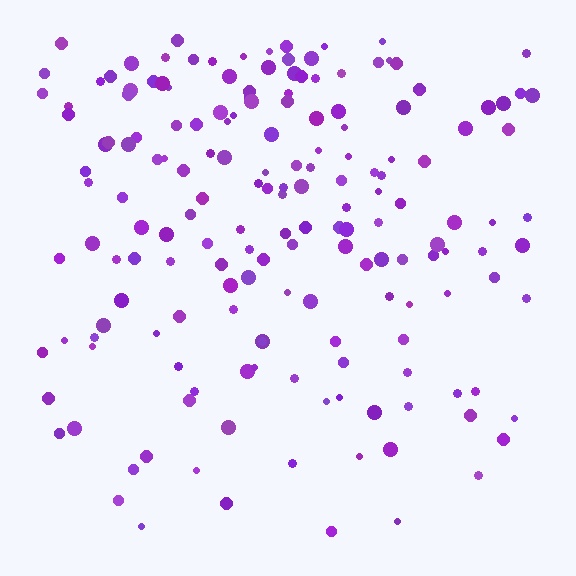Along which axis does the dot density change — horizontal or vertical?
Vertical.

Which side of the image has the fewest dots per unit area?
The bottom.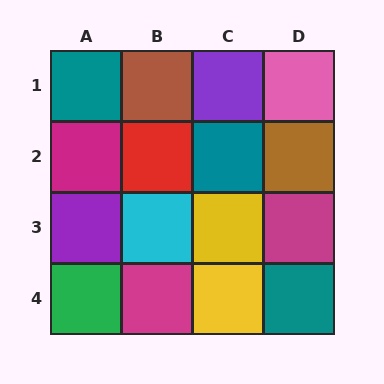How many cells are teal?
3 cells are teal.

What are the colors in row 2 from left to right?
Magenta, red, teal, brown.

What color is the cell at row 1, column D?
Pink.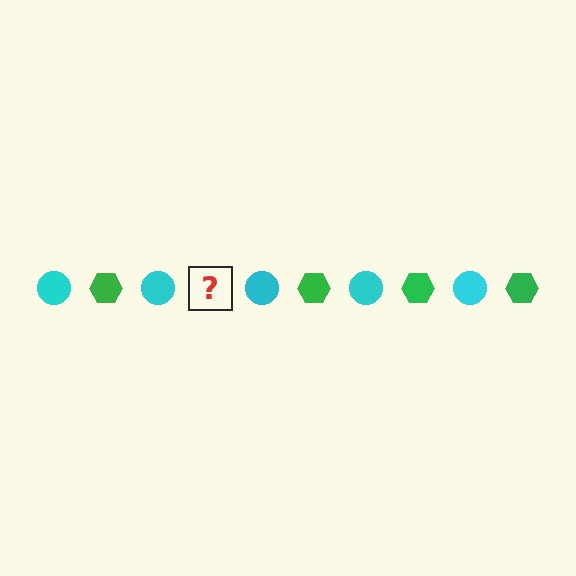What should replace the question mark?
The question mark should be replaced with a green hexagon.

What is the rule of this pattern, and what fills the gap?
The rule is that the pattern alternates between cyan circle and green hexagon. The gap should be filled with a green hexagon.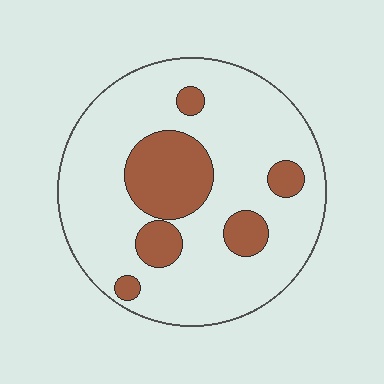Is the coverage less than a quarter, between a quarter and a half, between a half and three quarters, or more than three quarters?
Less than a quarter.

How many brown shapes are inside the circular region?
6.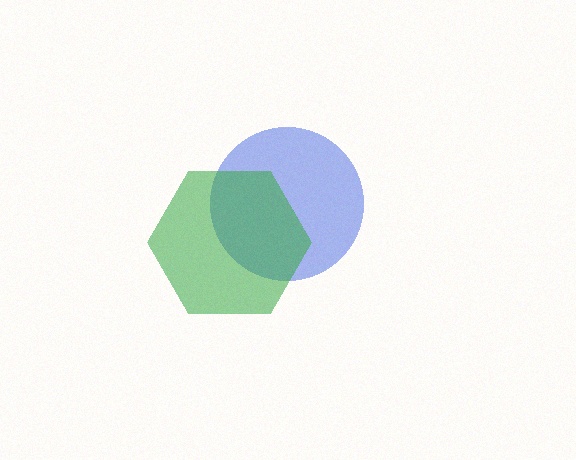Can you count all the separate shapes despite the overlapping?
Yes, there are 2 separate shapes.